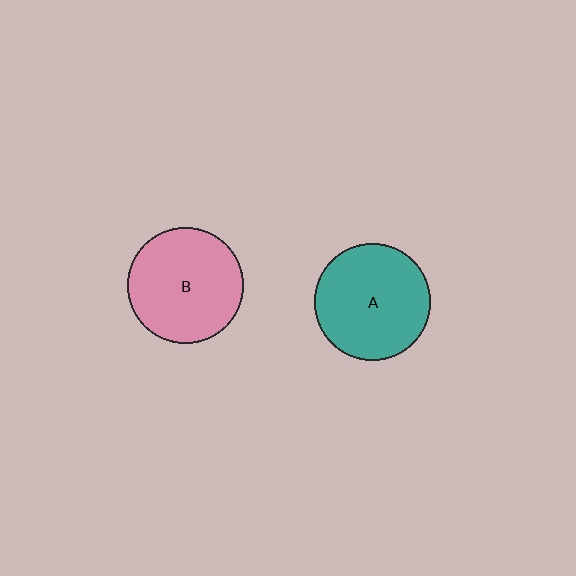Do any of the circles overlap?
No, none of the circles overlap.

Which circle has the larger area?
Circle A (teal).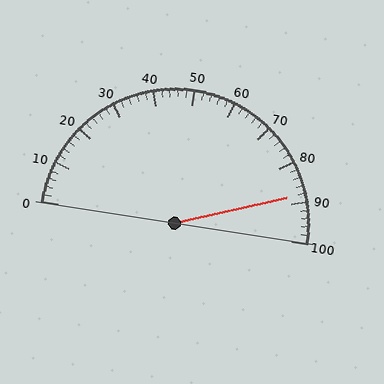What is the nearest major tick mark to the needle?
The nearest major tick mark is 90.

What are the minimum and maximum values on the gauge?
The gauge ranges from 0 to 100.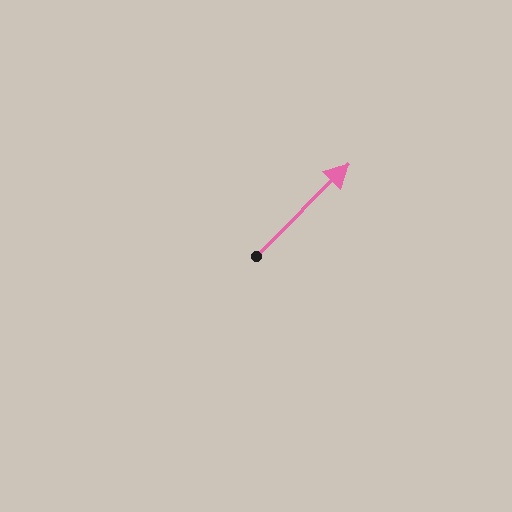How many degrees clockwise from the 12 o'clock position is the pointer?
Approximately 45 degrees.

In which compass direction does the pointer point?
Northeast.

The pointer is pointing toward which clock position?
Roughly 1 o'clock.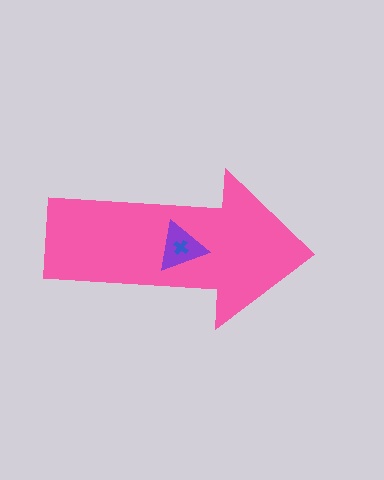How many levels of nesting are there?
3.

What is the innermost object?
The blue cross.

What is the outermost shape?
The pink arrow.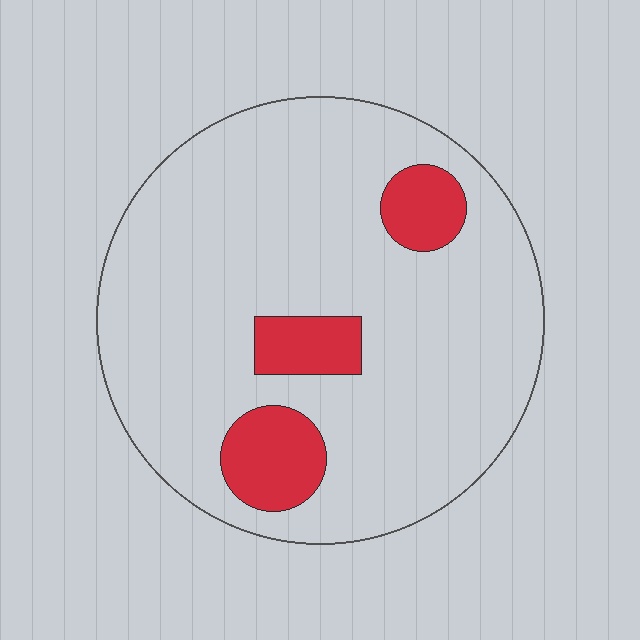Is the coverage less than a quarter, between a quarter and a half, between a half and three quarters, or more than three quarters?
Less than a quarter.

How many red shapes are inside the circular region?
3.